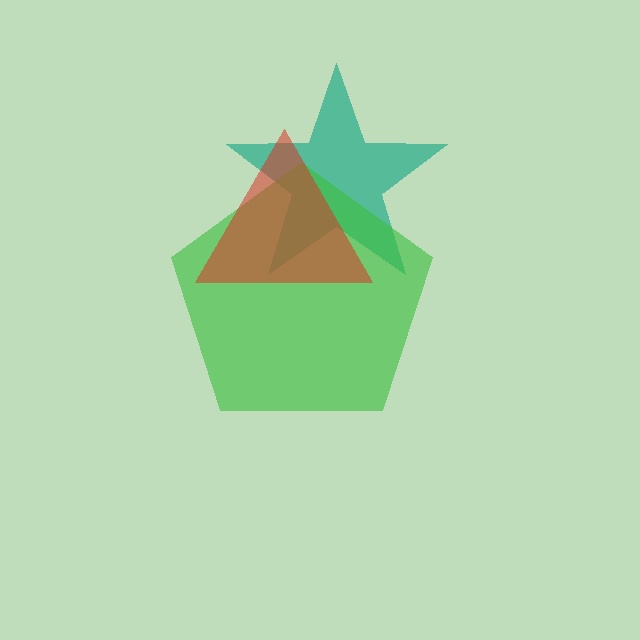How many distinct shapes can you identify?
There are 3 distinct shapes: a teal star, a green pentagon, a red triangle.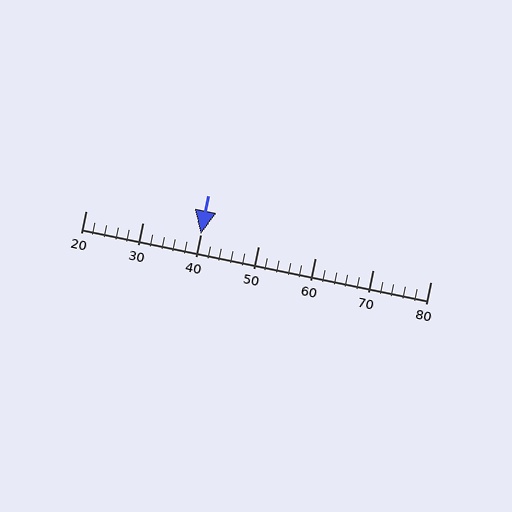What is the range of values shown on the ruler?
The ruler shows values from 20 to 80.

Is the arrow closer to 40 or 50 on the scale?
The arrow is closer to 40.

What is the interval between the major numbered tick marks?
The major tick marks are spaced 10 units apart.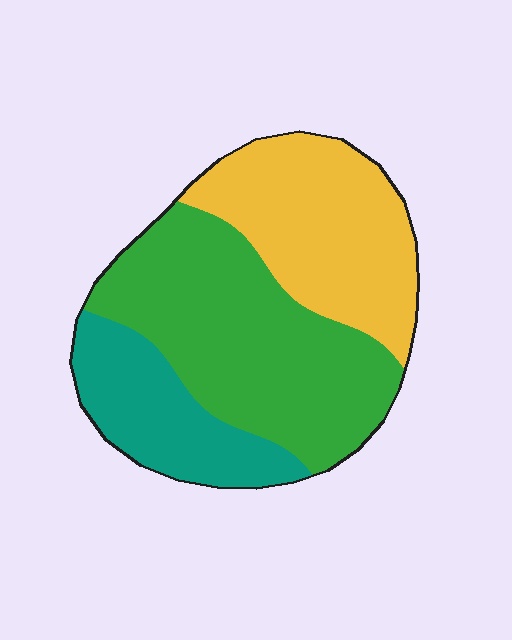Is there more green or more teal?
Green.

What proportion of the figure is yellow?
Yellow covers roughly 35% of the figure.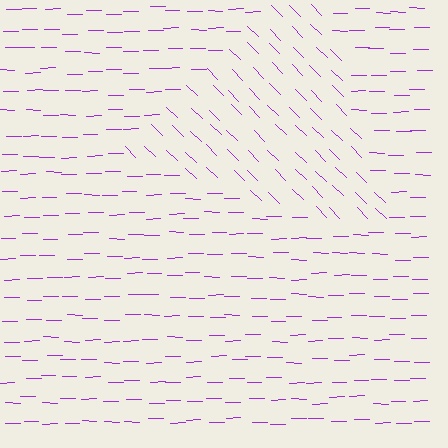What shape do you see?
I see a triangle.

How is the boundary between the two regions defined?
The boundary is defined purely by a change in line orientation (approximately 45 degrees difference). All lines are the same color and thickness.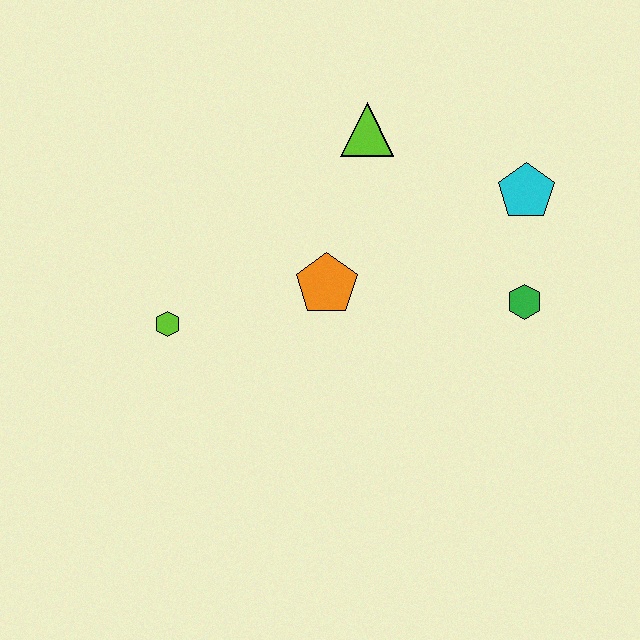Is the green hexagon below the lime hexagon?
No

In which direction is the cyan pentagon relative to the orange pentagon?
The cyan pentagon is to the right of the orange pentagon.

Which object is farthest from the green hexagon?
The lime hexagon is farthest from the green hexagon.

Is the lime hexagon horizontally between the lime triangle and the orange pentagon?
No